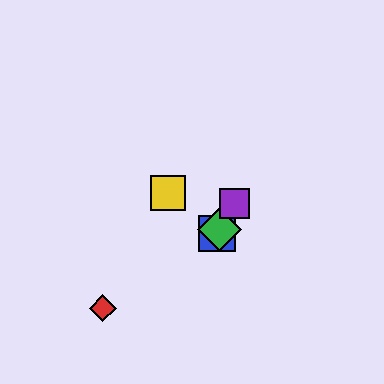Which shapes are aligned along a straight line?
The blue square, the green diamond, the purple square are aligned along a straight line.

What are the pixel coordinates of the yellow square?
The yellow square is at (168, 193).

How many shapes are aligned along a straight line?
3 shapes (the blue square, the green diamond, the purple square) are aligned along a straight line.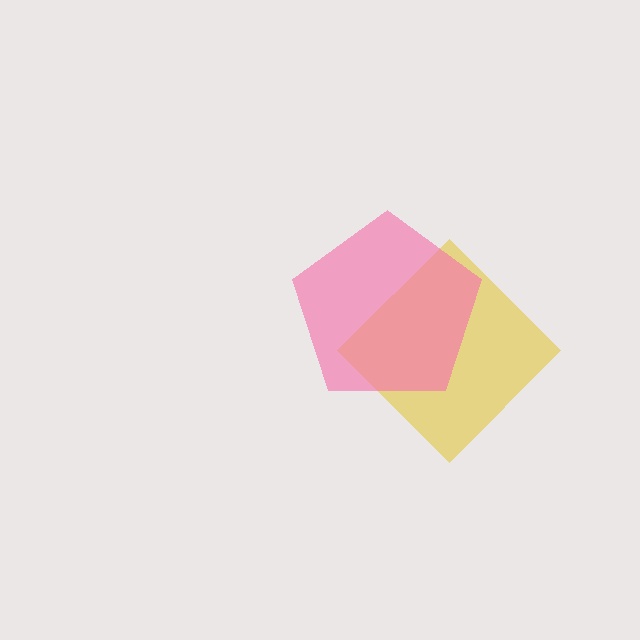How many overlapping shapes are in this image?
There are 2 overlapping shapes in the image.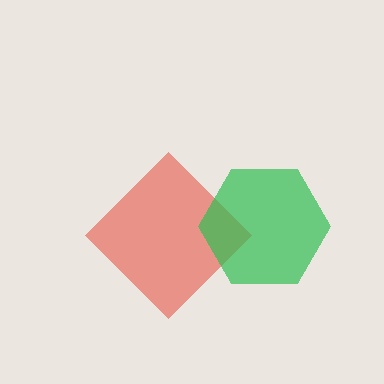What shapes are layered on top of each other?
The layered shapes are: a red diamond, a green hexagon.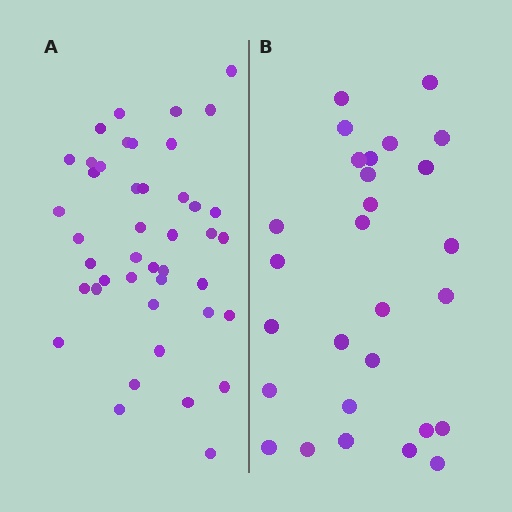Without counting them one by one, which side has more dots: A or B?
Region A (the left region) has more dots.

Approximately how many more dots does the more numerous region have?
Region A has approximately 15 more dots than region B.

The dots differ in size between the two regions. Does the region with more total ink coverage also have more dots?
No. Region B has more total ink coverage because its dots are larger, but region A actually contains more individual dots. Total area can be misleading — the number of items is what matters here.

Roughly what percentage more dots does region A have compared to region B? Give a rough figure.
About 55% more.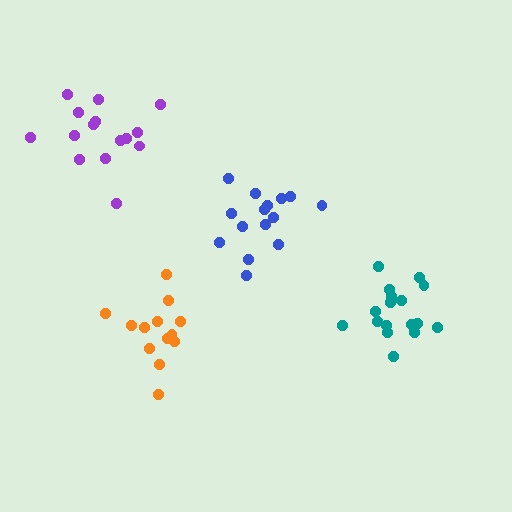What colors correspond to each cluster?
The clusters are colored: teal, orange, blue, purple.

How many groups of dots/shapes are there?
There are 4 groups.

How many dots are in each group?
Group 1: 17 dots, Group 2: 14 dots, Group 3: 15 dots, Group 4: 15 dots (61 total).